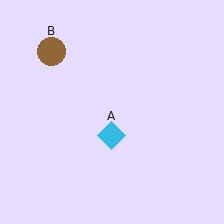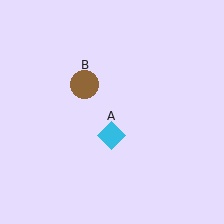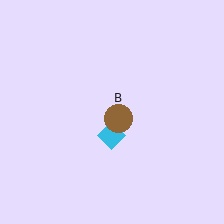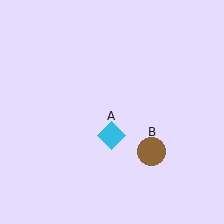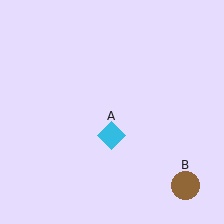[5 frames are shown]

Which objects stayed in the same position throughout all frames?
Cyan diamond (object A) remained stationary.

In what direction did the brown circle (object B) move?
The brown circle (object B) moved down and to the right.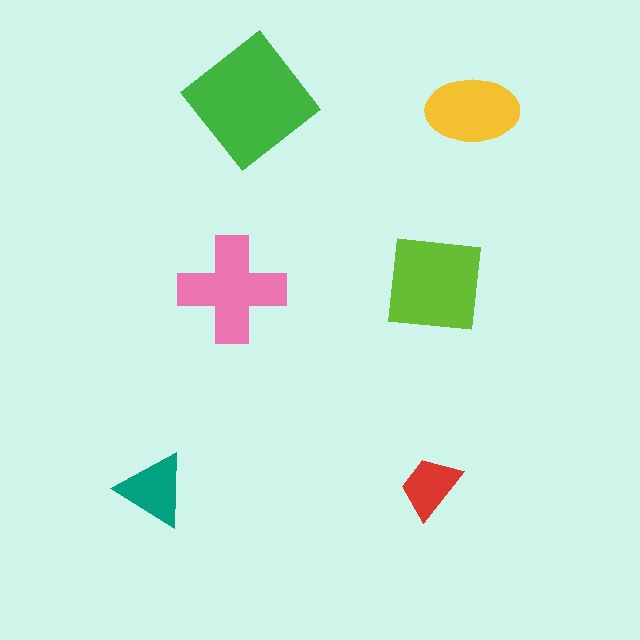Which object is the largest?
The green diamond.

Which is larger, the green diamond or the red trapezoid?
The green diamond.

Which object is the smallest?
The red trapezoid.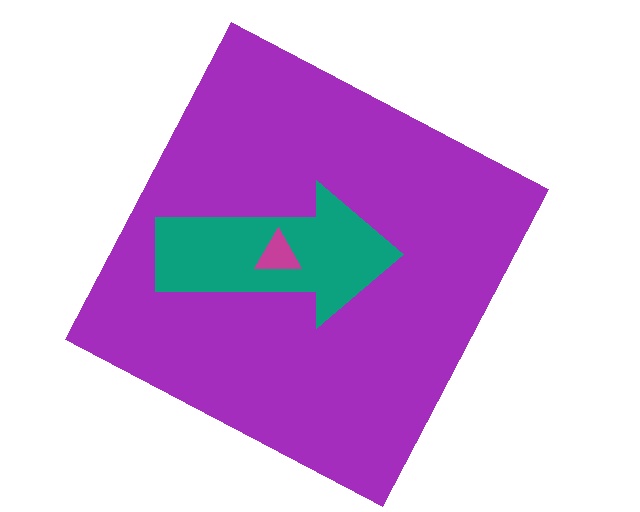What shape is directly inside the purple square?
The teal arrow.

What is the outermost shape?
The purple square.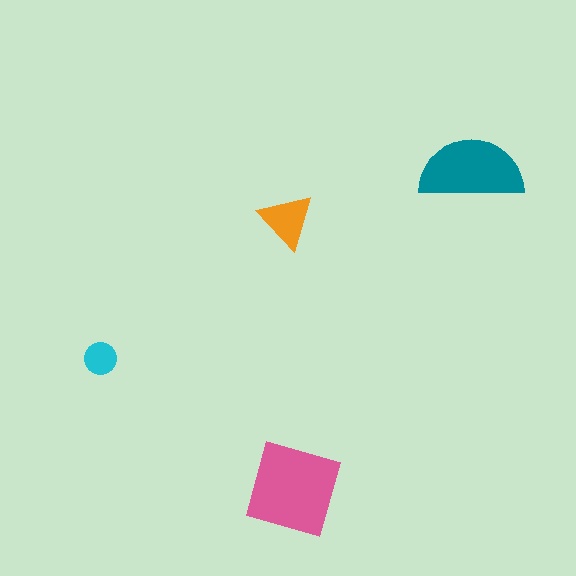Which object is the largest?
The pink square.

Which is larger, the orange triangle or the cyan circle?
The orange triangle.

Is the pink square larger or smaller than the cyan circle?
Larger.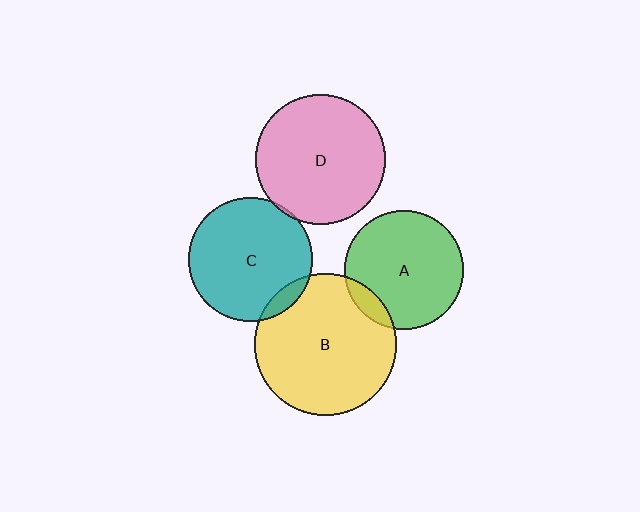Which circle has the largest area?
Circle B (yellow).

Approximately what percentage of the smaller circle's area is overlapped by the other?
Approximately 5%.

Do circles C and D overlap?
Yes.